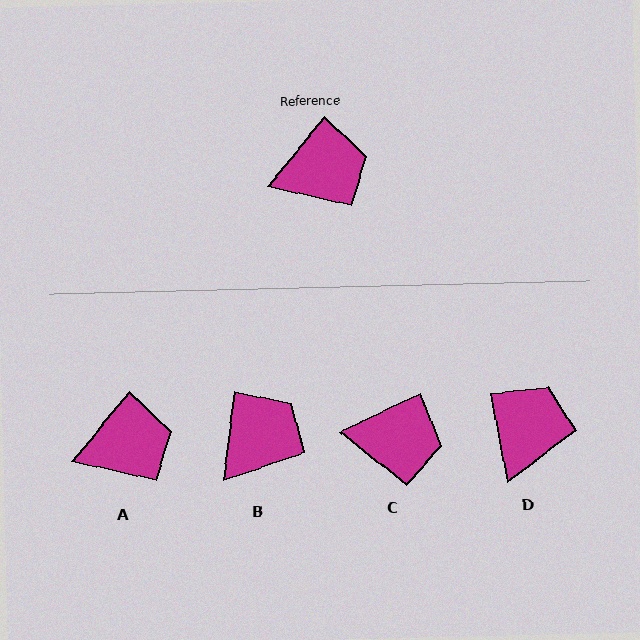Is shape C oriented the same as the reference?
No, it is off by about 25 degrees.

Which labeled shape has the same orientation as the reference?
A.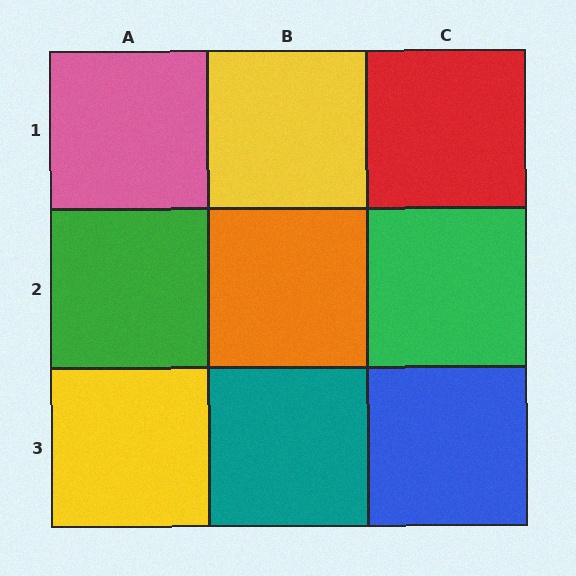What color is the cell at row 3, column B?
Teal.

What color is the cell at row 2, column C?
Green.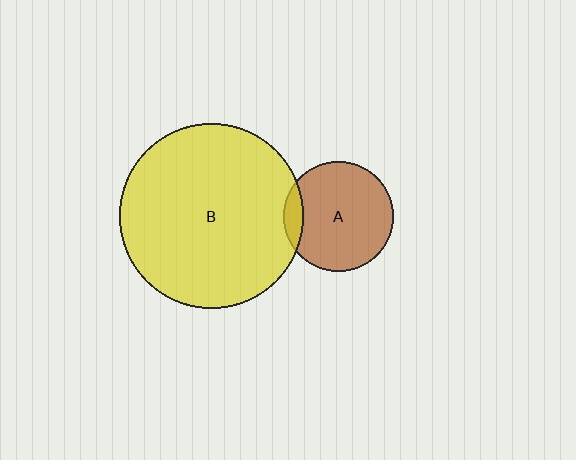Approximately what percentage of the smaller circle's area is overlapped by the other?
Approximately 10%.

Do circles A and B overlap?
Yes.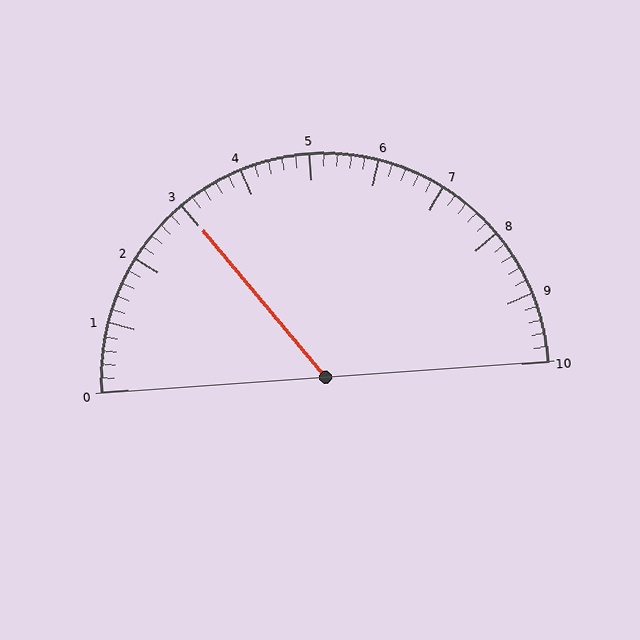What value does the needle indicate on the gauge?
The needle indicates approximately 3.0.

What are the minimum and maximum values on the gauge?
The gauge ranges from 0 to 10.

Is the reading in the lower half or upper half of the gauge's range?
The reading is in the lower half of the range (0 to 10).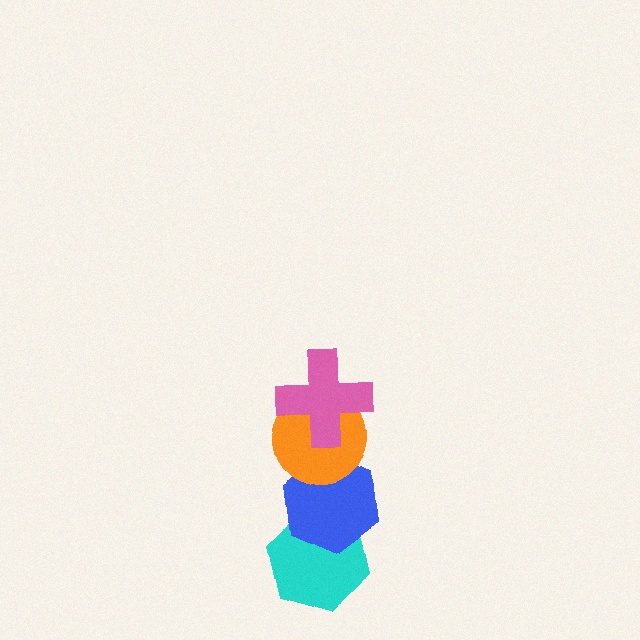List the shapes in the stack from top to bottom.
From top to bottom: the pink cross, the orange circle, the blue hexagon, the cyan hexagon.